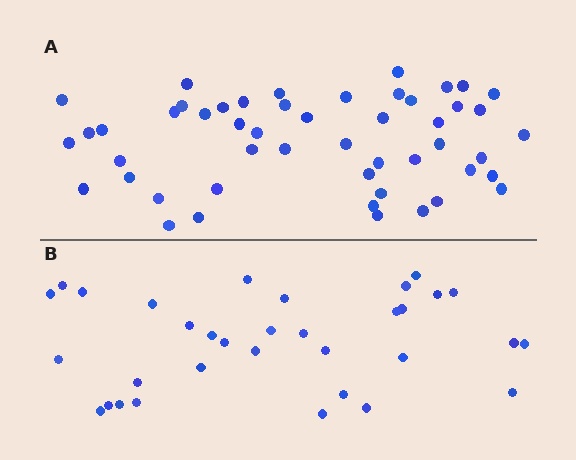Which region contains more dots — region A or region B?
Region A (the top region) has more dots.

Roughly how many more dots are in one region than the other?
Region A has approximately 15 more dots than region B.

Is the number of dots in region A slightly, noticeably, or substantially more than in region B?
Region A has substantially more. The ratio is roughly 1.5 to 1.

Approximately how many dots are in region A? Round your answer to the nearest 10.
About 50 dots.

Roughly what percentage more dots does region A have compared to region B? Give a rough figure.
About 50% more.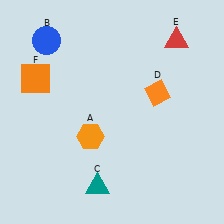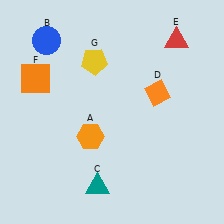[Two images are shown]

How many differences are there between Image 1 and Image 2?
There is 1 difference between the two images.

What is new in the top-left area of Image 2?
A yellow pentagon (G) was added in the top-left area of Image 2.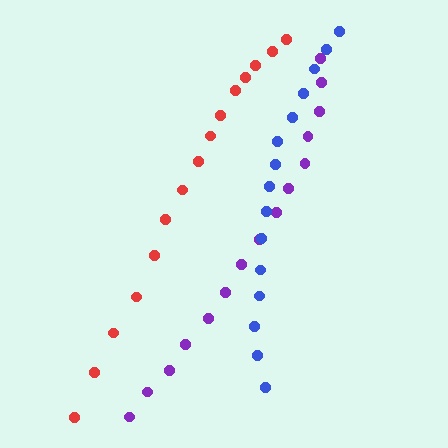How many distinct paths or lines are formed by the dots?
There are 3 distinct paths.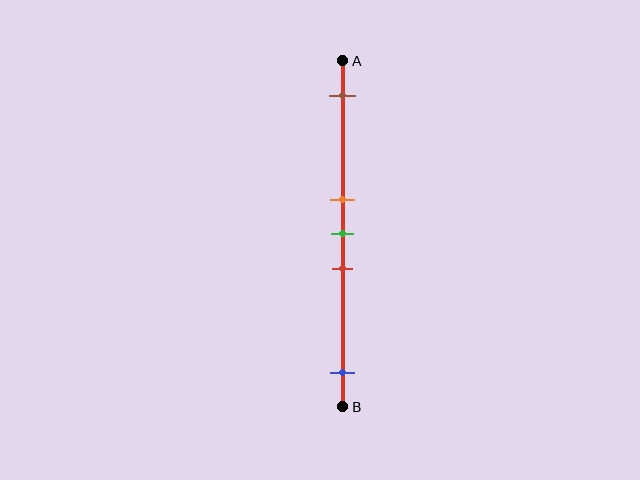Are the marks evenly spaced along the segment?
No, the marks are not evenly spaced.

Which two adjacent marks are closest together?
The orange and green marks are the closest adjacent pair.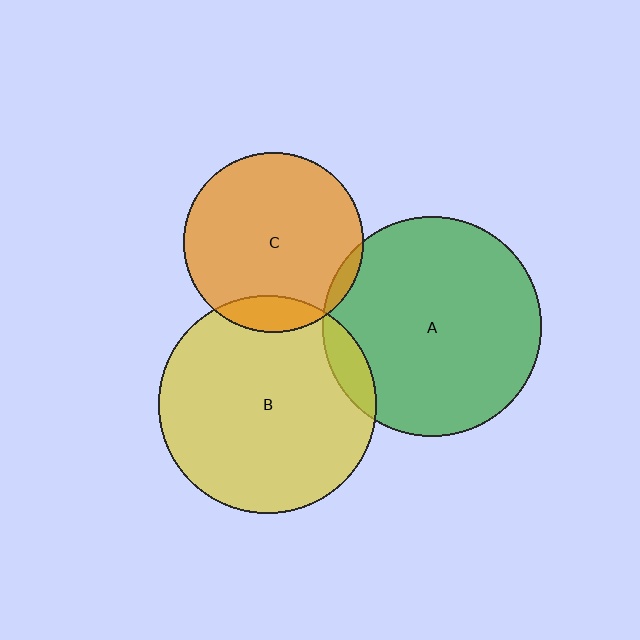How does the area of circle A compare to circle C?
Approximately 1.5 times.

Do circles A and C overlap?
Yes.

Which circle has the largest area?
Circle A (green).